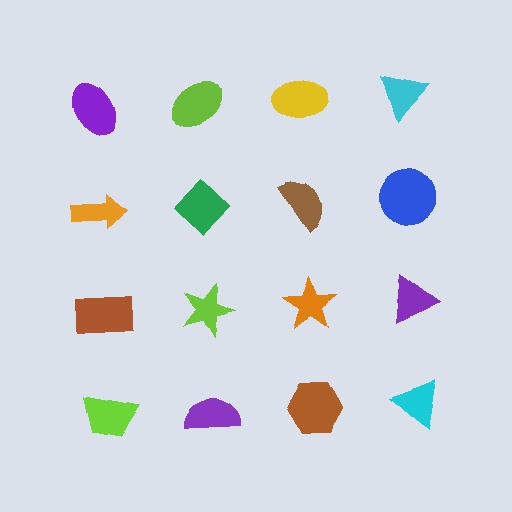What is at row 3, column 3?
An orange star.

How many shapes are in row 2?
4 shapes.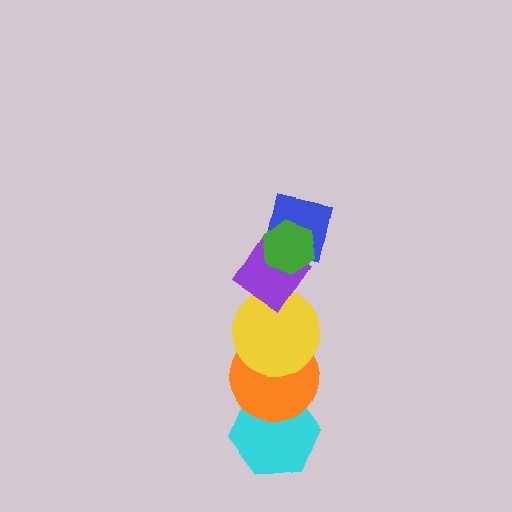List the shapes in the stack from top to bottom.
From top to bottom: the green hexagon, the blue square, the purple diamond, the yellow circle, the orange circle, the cyan hexagon.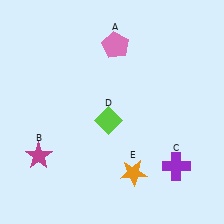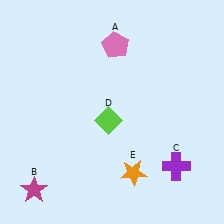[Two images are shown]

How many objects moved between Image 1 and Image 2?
1 object moved between the two images.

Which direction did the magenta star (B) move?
The magenta star (B) moved down.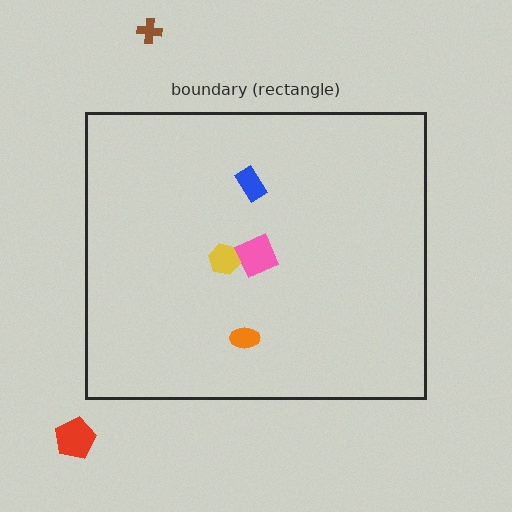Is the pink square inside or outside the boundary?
Inside.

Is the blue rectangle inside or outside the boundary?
Inside.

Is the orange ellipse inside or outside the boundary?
Inside.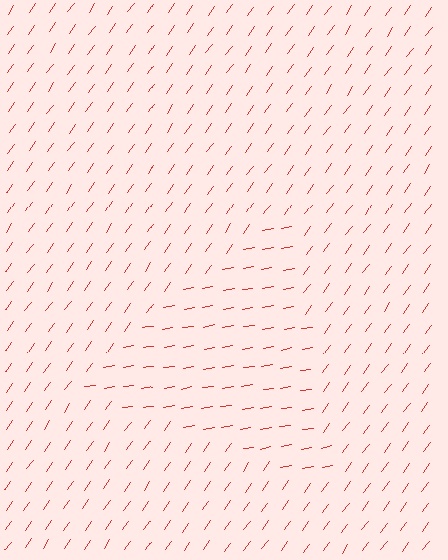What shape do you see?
I see a triangle.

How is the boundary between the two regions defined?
The boundary is defined purely by a change in line orientation (approximately 45 degrees difference). All lines are the same color and thickness.